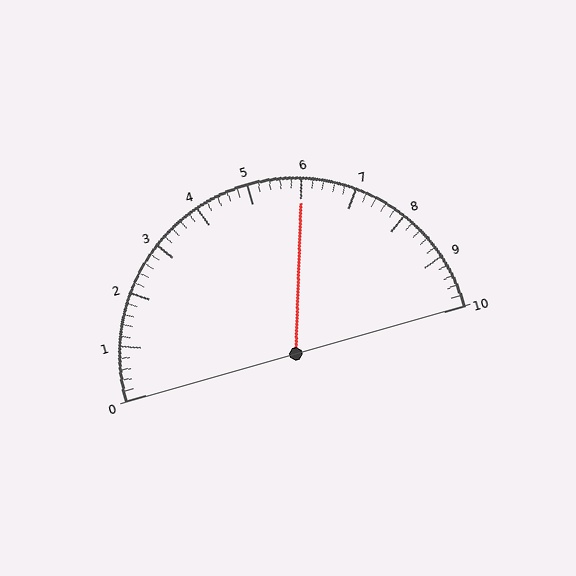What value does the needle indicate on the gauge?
The needle indicates approximately 6.0.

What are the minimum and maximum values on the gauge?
The gauge ranges from 0 to 10.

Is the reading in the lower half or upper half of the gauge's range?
The reading is in the upper half of the range (0 to 10).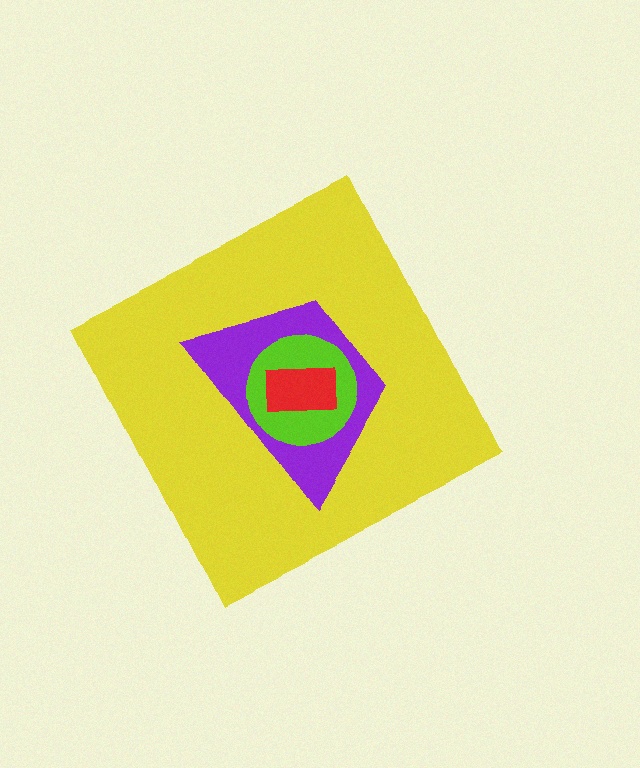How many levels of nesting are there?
4.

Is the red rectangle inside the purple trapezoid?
Yes.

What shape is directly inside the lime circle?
The red rectangle.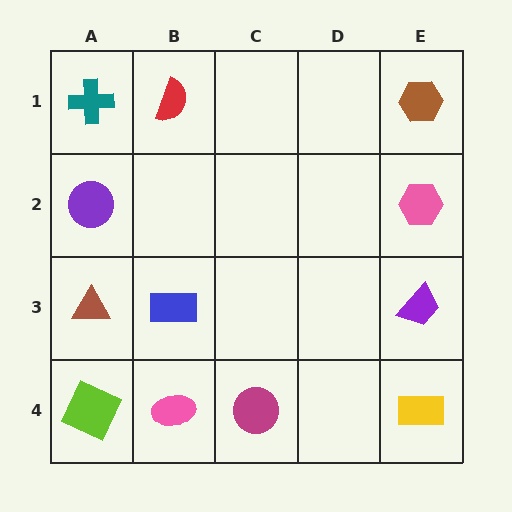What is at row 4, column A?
A lime square.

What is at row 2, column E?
A pink hexagon.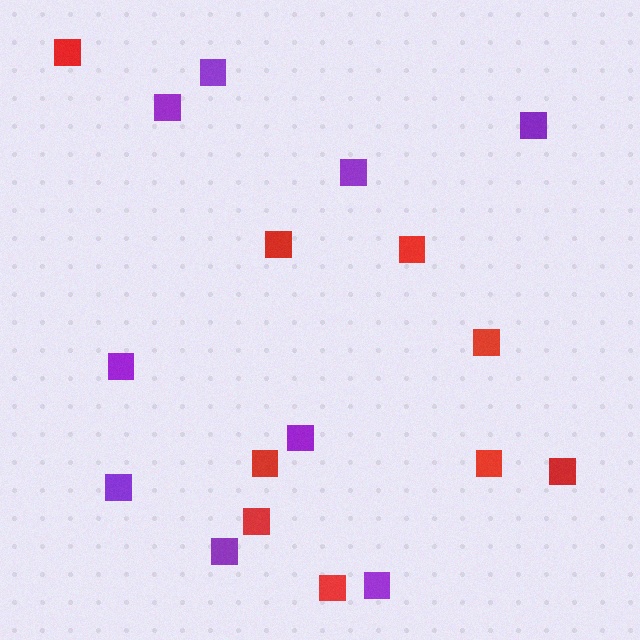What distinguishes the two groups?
There are 2 groups: one group of red squares (9) and one group of purple squares (9).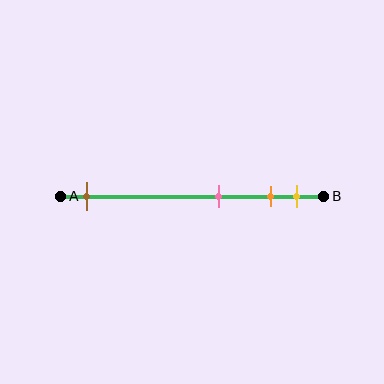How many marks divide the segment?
There are 4 marks dividing the segment.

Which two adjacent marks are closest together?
The orange and yellow marks are the closest adjacent pair.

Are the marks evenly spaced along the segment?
No, the marks are not evenly spaced.